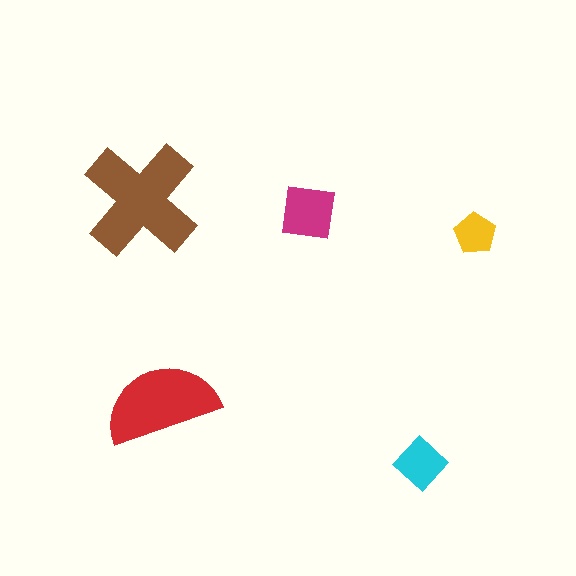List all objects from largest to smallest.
The brown cross, the red semicircle, the magenta square, the cyan diamond, the yellow pentagon.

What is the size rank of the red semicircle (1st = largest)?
2nd.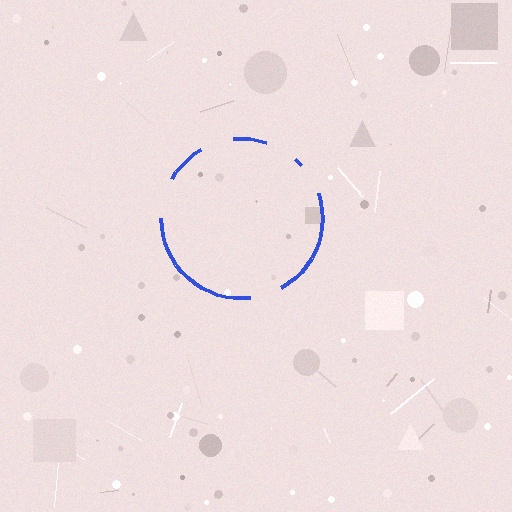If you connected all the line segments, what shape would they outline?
They would outline a circle.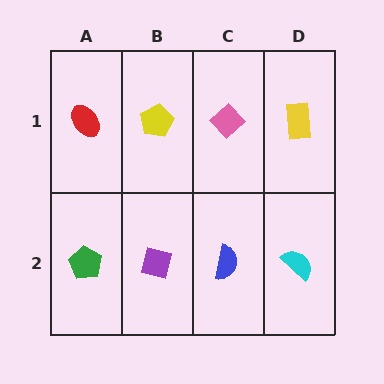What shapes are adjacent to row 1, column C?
A blue semicircle (row 2, column C), a yellow pentagon (row 1, column B), a yellow rectangle (row 1, column D).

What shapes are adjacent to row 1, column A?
A green pentagon (row 2, column A), a yellow pentagon (row 1, column B).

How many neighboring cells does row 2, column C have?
3.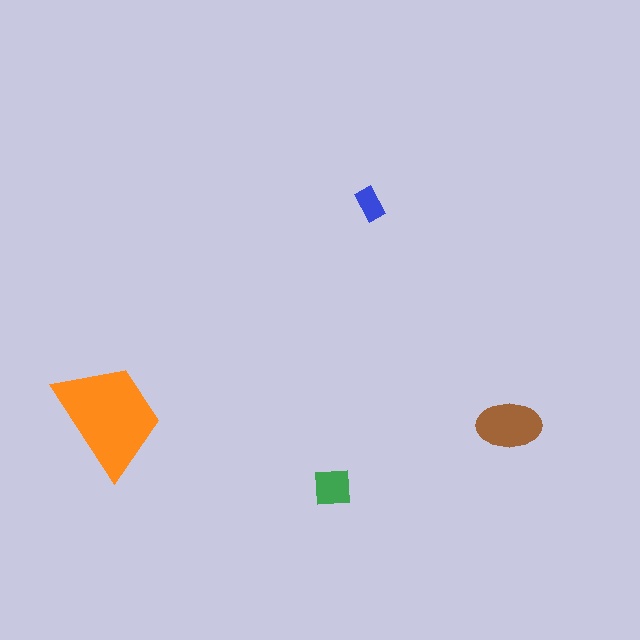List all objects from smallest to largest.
The blue rectangle, the green square, the brown ellipse, the orange trapezoid.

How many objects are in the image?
There are 4 objects in the image.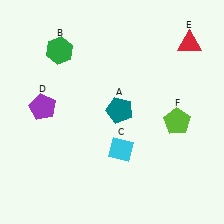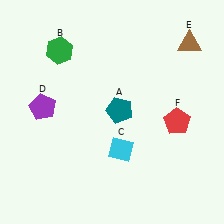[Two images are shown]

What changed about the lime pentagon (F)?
In Image 1, F is lime. In Image 2, it changed to red.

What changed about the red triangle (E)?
In Image 1, E is red. In Image 2, it changed to brown.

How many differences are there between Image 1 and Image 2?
There are 2 differences between the two images.